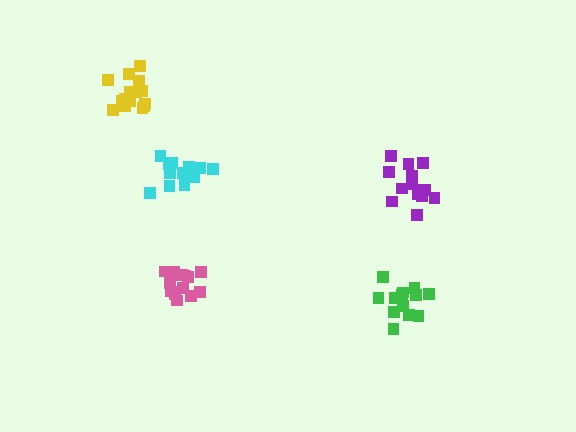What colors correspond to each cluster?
The clusters are colored: green, cyan, purple, yellow, pink.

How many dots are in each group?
Group 1: 14 dots, Group 2: 14 dots, Group 3: 14 dots, Group 4: 17 dots, Group 5: 14 dots (73 total).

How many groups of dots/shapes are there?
There are 5 groups.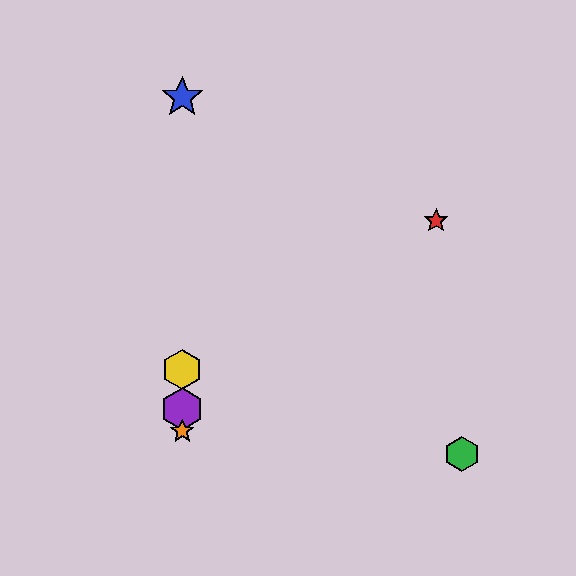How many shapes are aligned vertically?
4 shapes (the blue star, the yellow hexagon, the purple hexagon, the orange star) are aligned vertically.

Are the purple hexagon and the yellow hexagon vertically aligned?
Yes, both are at x≈182.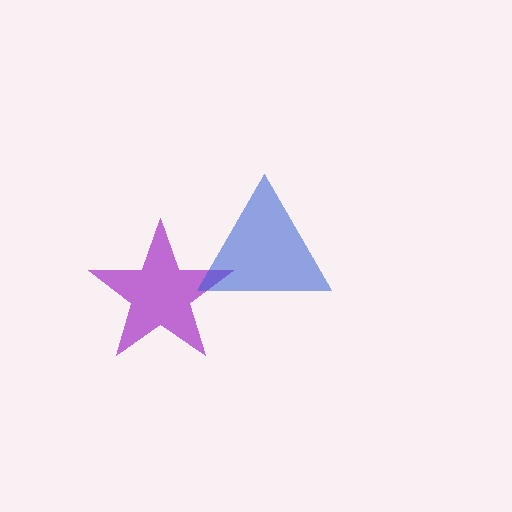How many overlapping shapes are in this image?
There are 2 overlapping shapes in the image.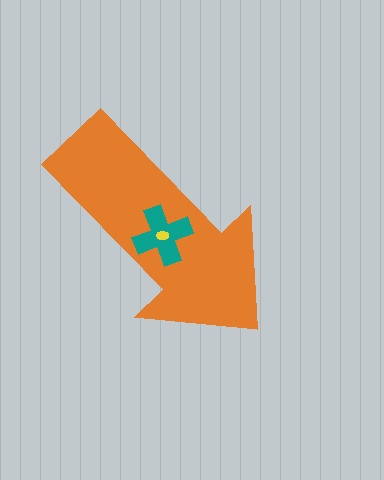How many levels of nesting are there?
3.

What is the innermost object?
The yellow ellipse.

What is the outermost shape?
The orange arrow.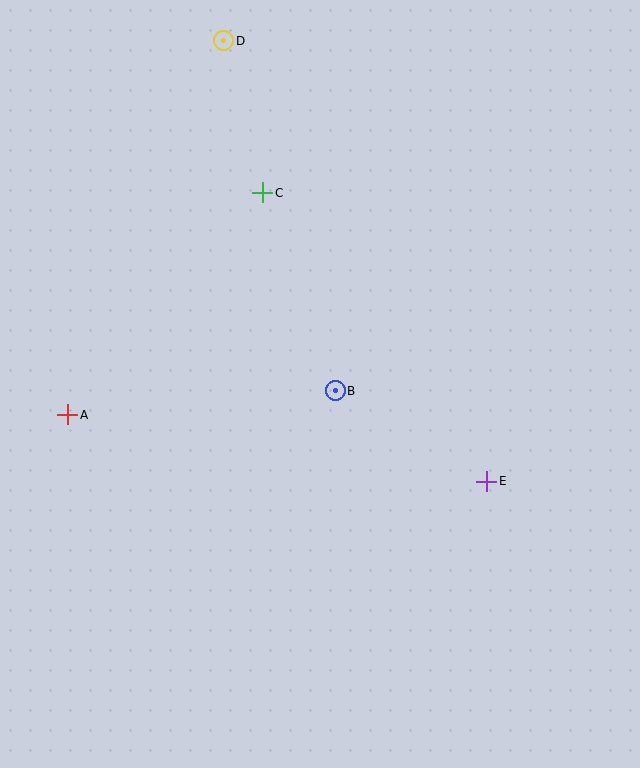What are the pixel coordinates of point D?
Point D is at (224, 41).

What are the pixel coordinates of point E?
Point E is at (487, 481).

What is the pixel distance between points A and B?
The distance between A and B is 268 pixels.